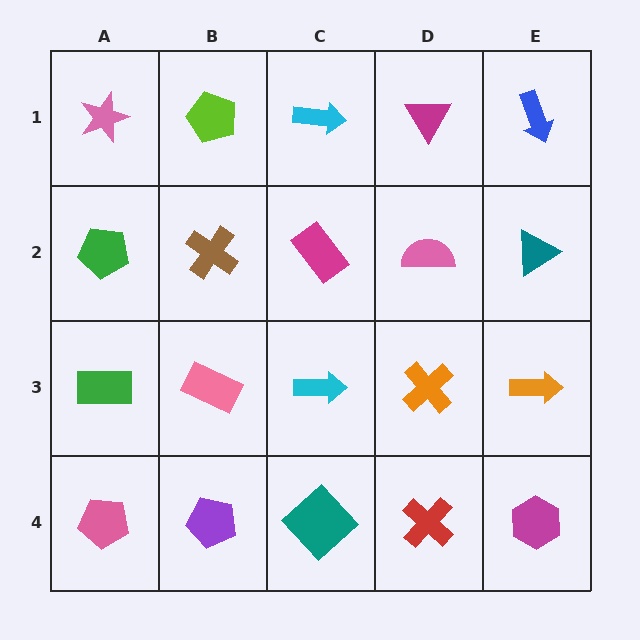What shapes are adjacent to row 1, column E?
A teal triangle (row 2, column E), a magenta triangle (row 1, column D).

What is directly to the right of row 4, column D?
A magenta hexagon.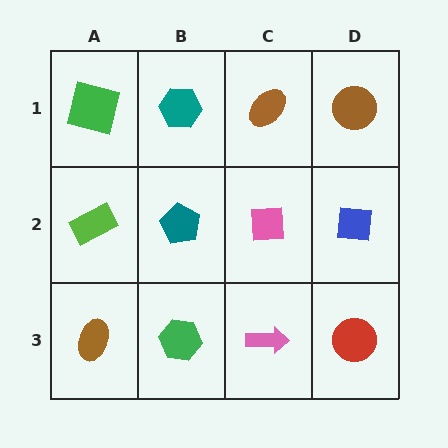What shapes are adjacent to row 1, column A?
A lime rectangle (row 2, column A), a teal hexagon (row 1, column B).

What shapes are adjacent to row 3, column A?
A lime rectangle (row 2, column A), a green hexagon (row 3, column B).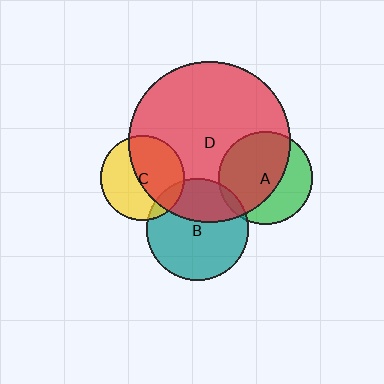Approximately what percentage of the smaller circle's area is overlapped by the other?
Approximately 65%.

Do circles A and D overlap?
Yes.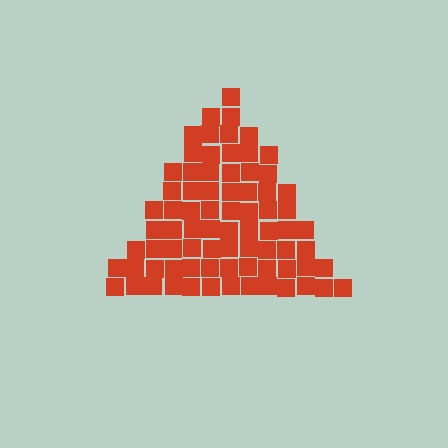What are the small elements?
The small elements are squares.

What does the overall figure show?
The overall figure shows a triangle.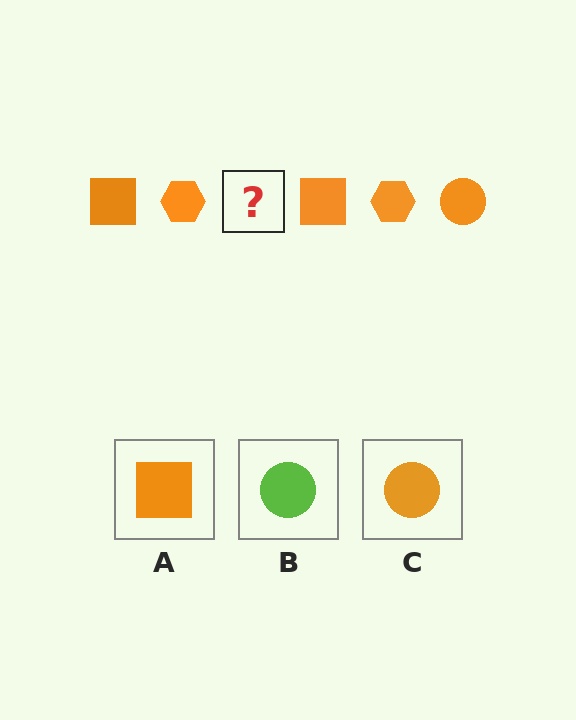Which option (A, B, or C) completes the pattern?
C.